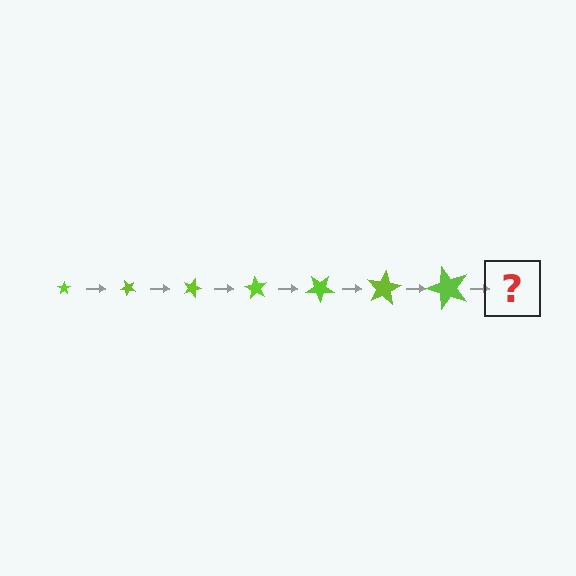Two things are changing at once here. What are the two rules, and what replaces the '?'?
The two rules are that the star grows larger each step and it rotates 45 degrees each step. The '?' should be a star, larger than the previous one and rotated 315 degrees from the start.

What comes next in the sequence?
The next element should be a star, larger than the previous one and rotated 315 degrees from the start.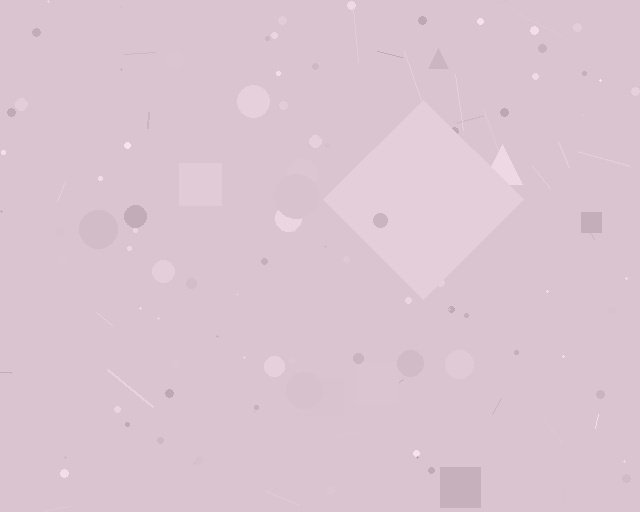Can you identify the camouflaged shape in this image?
The camouflaged shape is a diamond.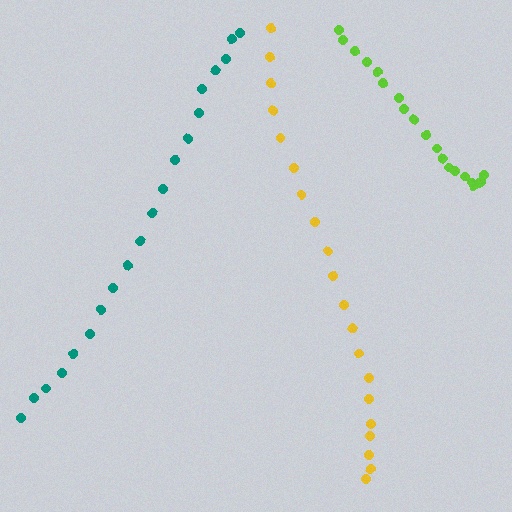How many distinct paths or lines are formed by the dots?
There are 3 distinct paths.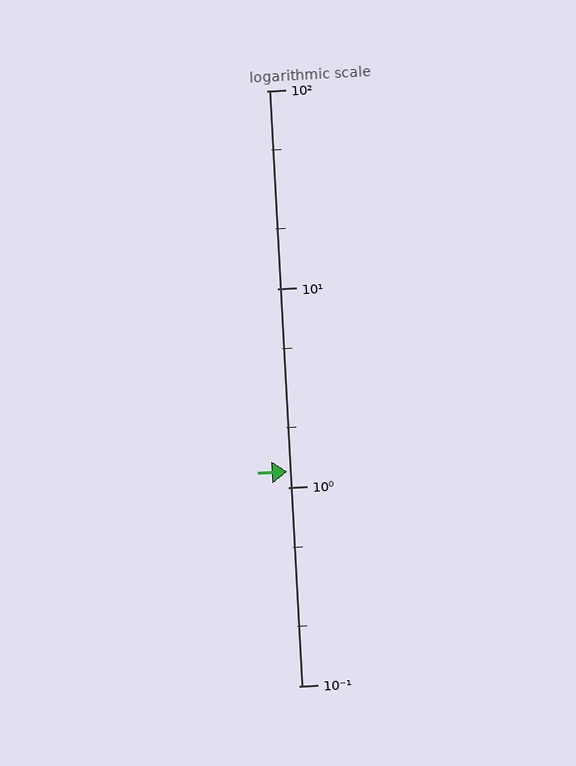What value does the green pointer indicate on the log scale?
The pointer indicates approximately 1.2.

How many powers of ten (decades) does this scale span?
The scale spans 3 decades, from 0.1 to 100.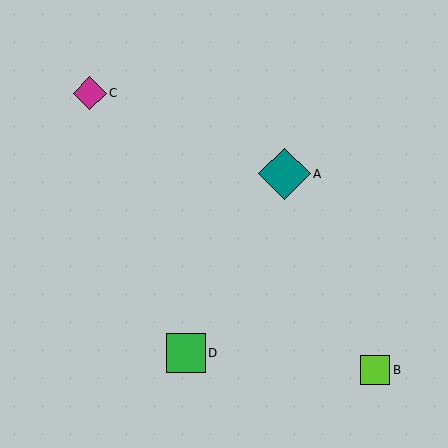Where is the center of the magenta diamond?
The center of the magenta diamond is at (90, 93).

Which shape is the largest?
The teal diamond (labeled A) is the largest.